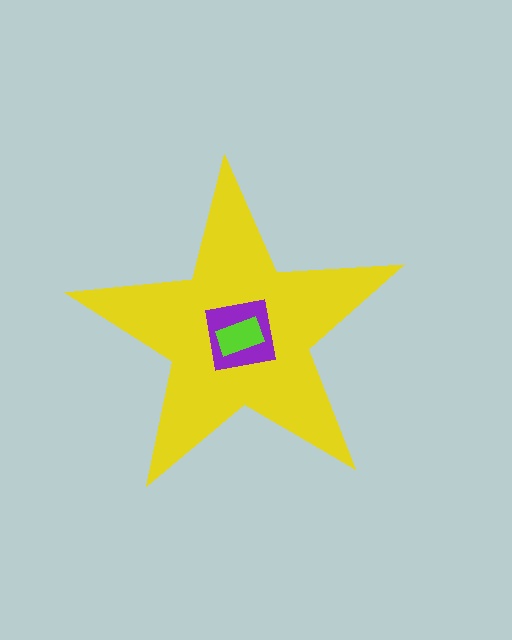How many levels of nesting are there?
3.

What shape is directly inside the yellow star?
The purple square.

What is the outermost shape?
The yellow star.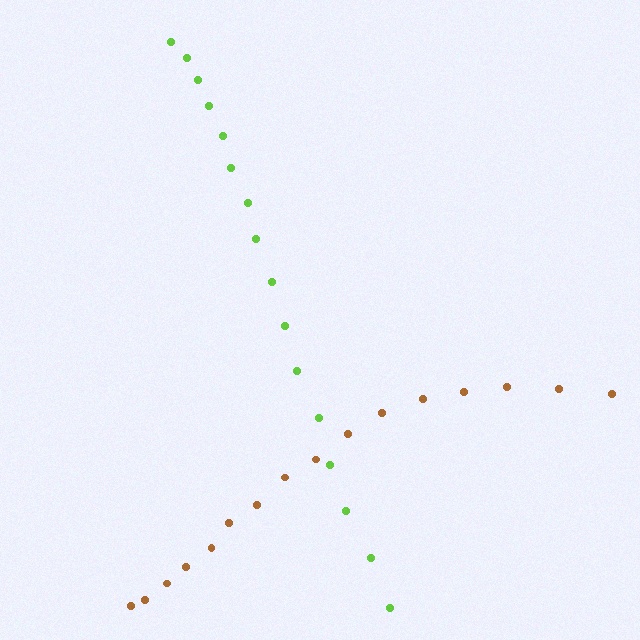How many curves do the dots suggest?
There are 2 distinct paths.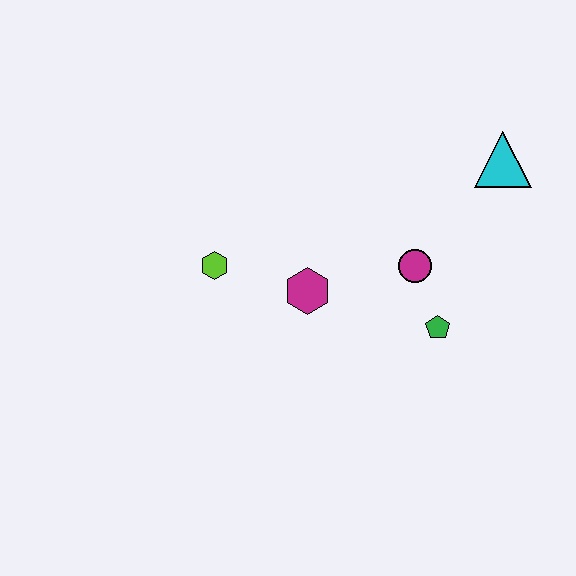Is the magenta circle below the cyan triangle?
Yes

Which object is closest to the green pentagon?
The magenta circle is closest to the green pentagon.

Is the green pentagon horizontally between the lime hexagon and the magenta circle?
No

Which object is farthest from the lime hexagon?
The cyan triangle is farthest from the lime hexagon.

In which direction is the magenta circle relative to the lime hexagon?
The magenta circle is to the right of the lime hexagon.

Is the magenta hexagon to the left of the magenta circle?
Yes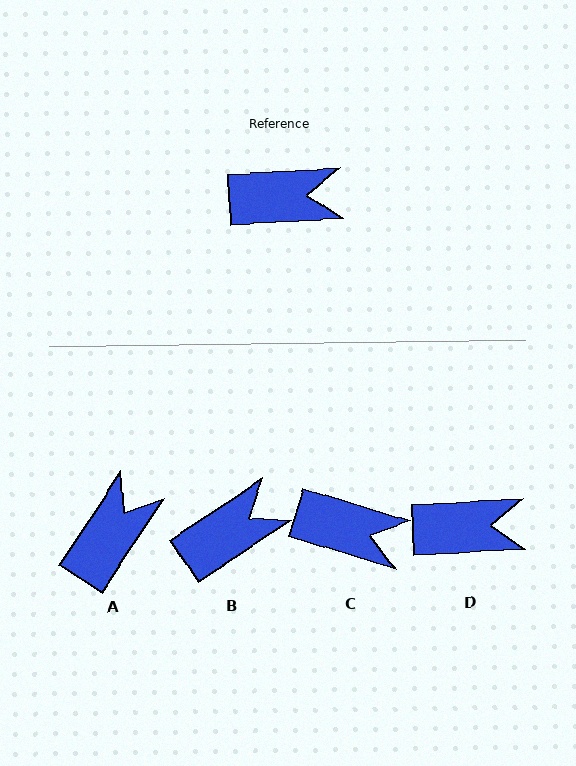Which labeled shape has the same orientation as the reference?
D.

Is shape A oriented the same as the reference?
No, it is off by about 53 degrees.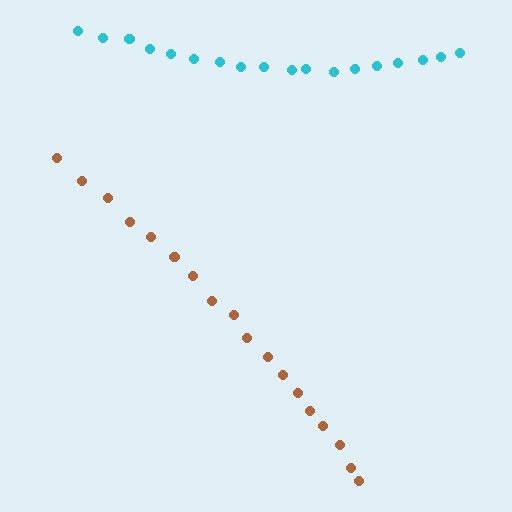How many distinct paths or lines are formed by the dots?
There are 2 distinct paths.